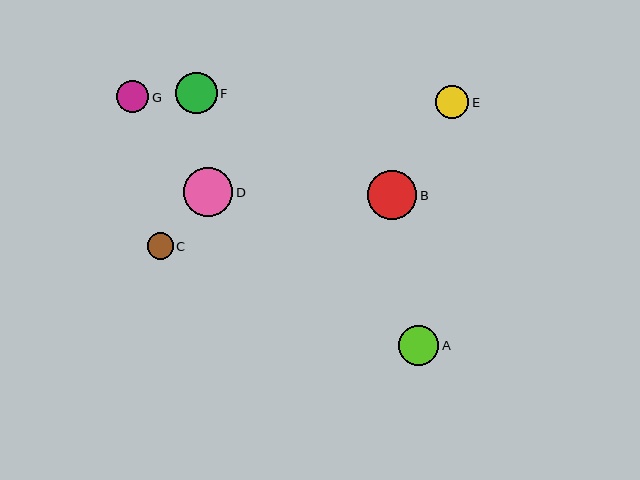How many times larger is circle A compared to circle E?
Circle A is approximately 1.2 times the size of circle E.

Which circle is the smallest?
Circle C is the smallest with a size of approximately 26 pixels.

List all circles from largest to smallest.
From largest to smallest: B, D, F, A, E, G, C.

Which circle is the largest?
Circle B is the largest with a size of approximately 49 pixels.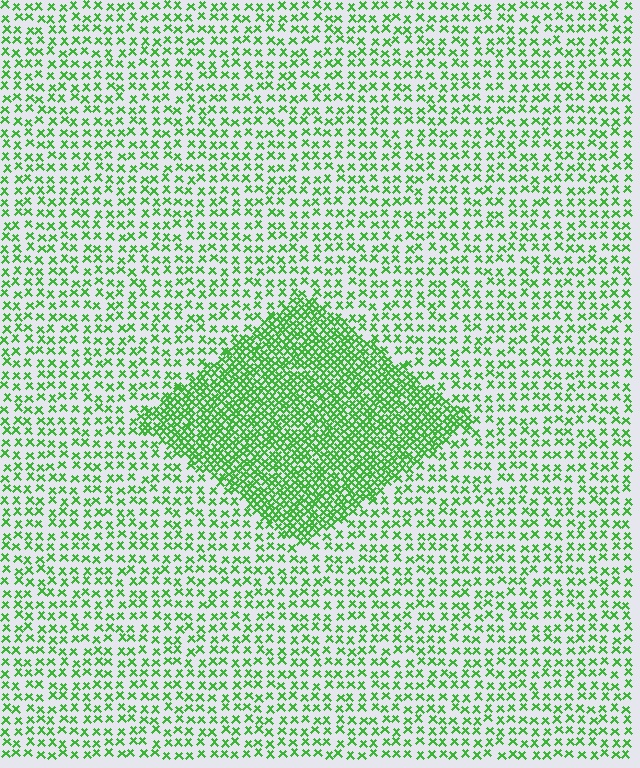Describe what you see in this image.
The image contains small green elements arranged at two different densities. A diamond-shaped region is visible where the elements are more densely packed than the surrounding area.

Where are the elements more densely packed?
The elements are more densely packed inside the diamond boundary.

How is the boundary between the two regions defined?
The boundary is defined by a change in element density (approximately 2.5x ratio). All elements are the same color, size, and shape.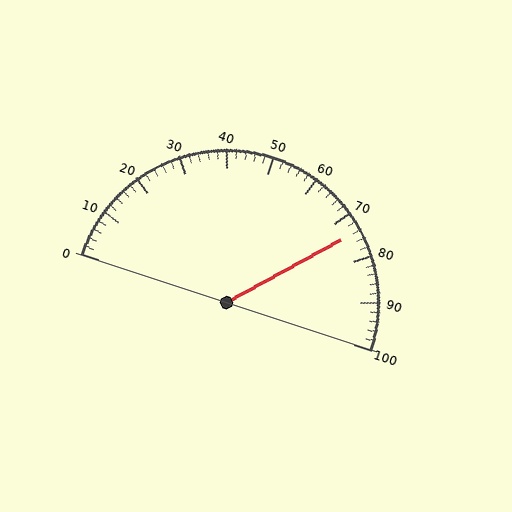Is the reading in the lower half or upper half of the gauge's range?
The reading is in the upper half of the range (0 to 100).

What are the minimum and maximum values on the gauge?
The gauge ranges from 0 to 100.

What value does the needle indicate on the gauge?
The needle indicates approximately 74.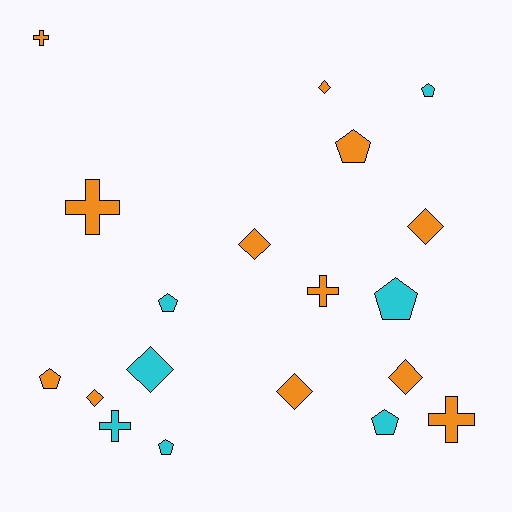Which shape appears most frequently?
Pentagon, with 7 objects.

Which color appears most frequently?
Orange, with 12 objects.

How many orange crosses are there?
There are 4 orange crosses.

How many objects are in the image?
There are 19 objects.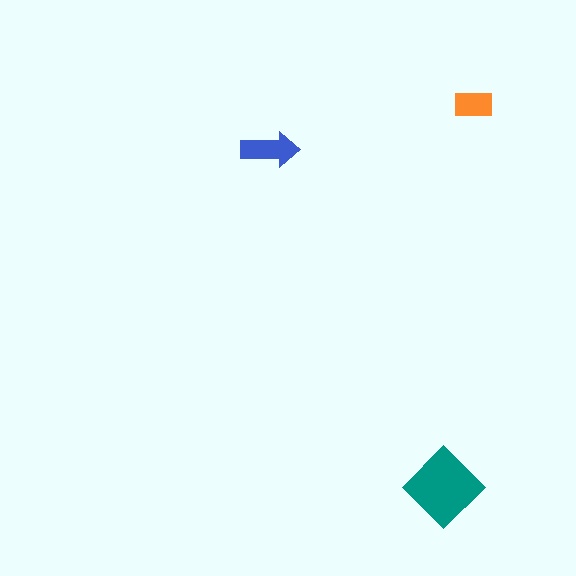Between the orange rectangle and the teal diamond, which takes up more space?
The teal diamond.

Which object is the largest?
The teal diamond.